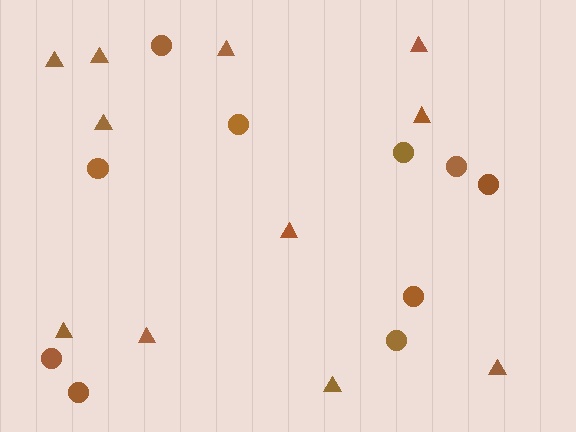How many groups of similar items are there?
There are 2 groups: one group of triangles (11) and one group of circles (10).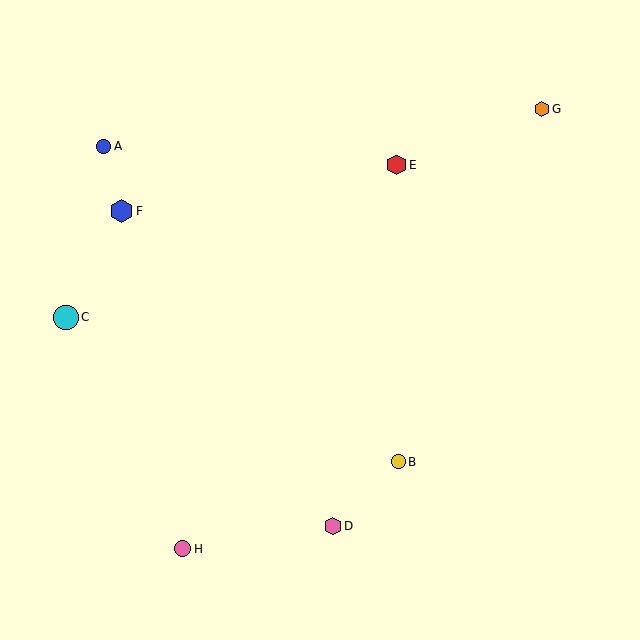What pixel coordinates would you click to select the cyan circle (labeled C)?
Click at (66, 317) to select the cyan circle C.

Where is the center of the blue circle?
The center of the blue circle is at (103, 146).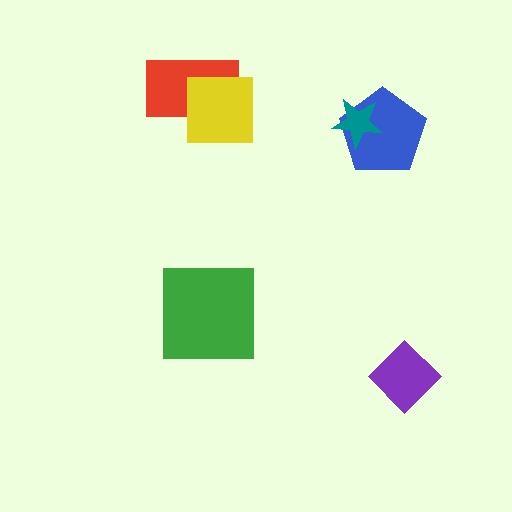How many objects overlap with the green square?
0 objects overlap with the green square.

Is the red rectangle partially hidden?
Yes, it is partially covered by another shape.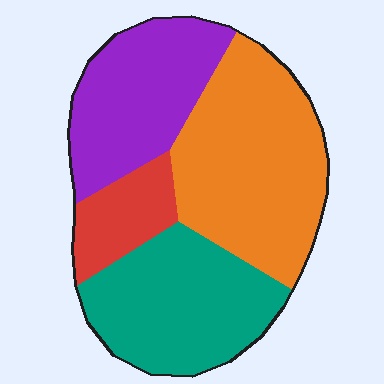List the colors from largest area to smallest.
From largest to smallest: orange, teal, purple, red.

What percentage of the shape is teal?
Teal takes up between a sixth and a third of the shape.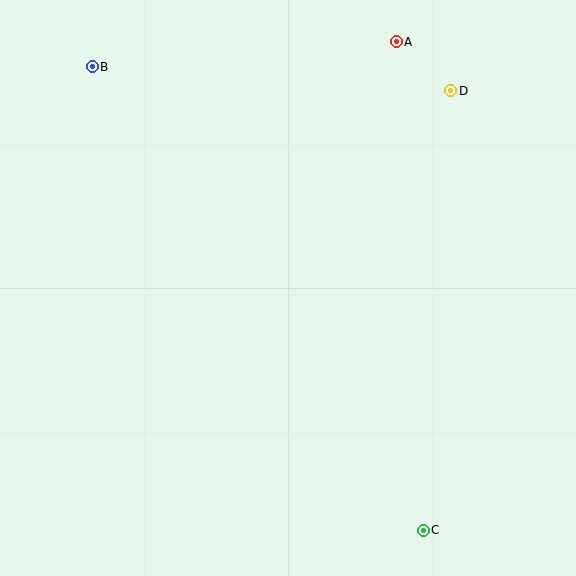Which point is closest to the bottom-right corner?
Point C is closest to the bottom-right corner.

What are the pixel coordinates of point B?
Point B is at (92, 67).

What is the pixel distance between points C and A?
The distance between C and A is 489 pixels.